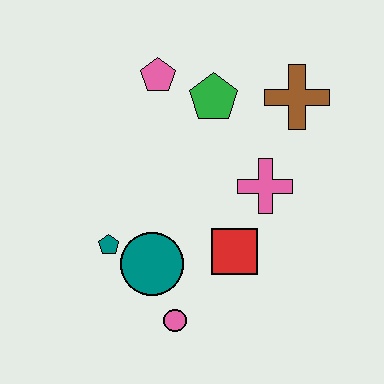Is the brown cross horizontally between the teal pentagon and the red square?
No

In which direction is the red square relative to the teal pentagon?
The red square is to the right of the teal pentagon.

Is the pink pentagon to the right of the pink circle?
No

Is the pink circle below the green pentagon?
Yes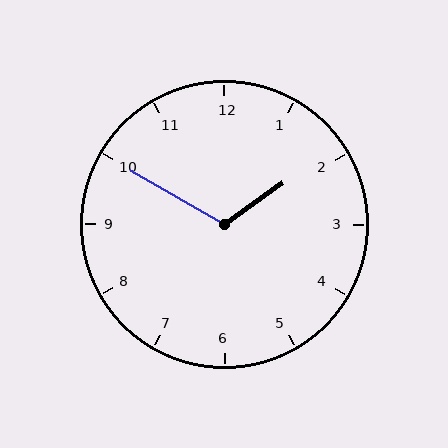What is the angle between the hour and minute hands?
Approximately 115 degrees.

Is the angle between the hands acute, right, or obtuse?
It is obtuse.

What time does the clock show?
1:50.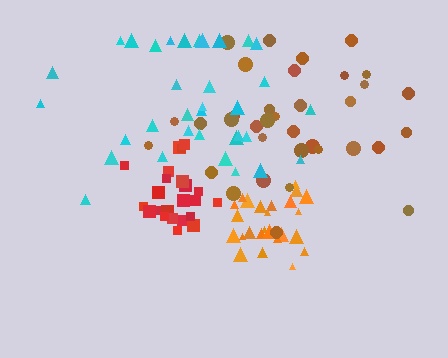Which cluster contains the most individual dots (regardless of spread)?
Brown (35).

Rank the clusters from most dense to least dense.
orange, red, cyan, brown.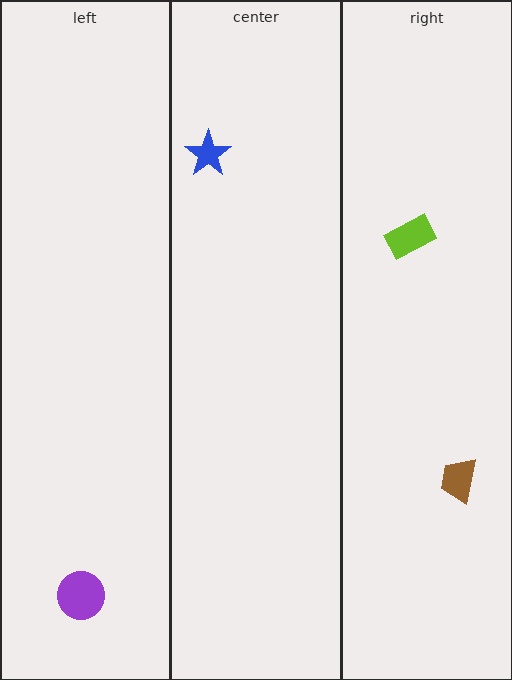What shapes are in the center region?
The blue star.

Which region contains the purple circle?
The left region.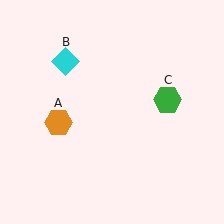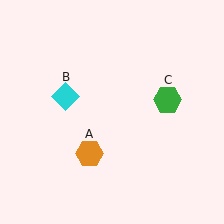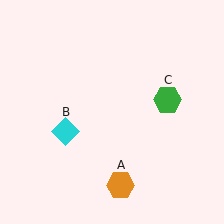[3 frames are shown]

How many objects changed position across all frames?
2 objects changed position: orange hexagon (object A), cyan diamond (object B).